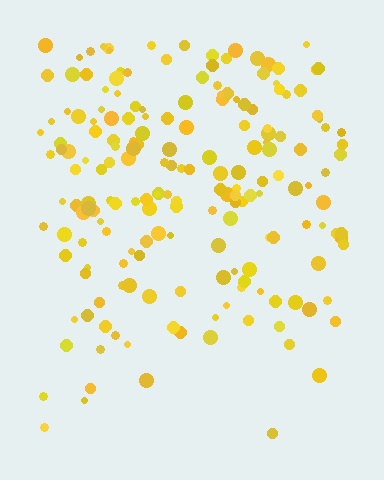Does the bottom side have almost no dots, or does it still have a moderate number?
Still a moderate number, just noticeably fewer than the top.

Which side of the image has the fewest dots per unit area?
The bottom.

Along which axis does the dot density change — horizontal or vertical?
Vertical.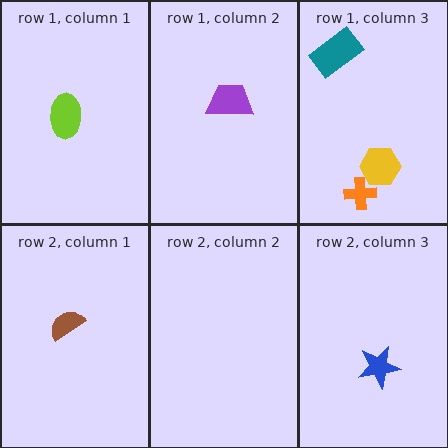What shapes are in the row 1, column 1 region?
The lime ellipse.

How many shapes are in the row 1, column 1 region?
1.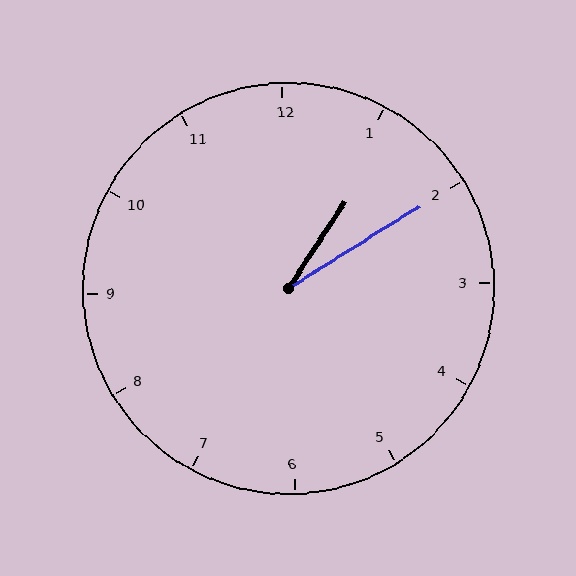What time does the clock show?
1:10.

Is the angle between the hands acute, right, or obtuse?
It is acute.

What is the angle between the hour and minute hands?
Approximately 25 degrees.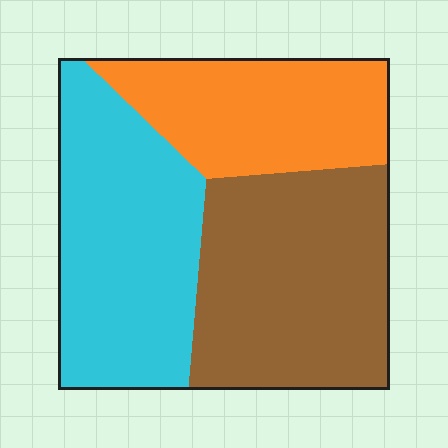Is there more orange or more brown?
Brown.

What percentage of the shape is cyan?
Cyan covers 36% of the shape.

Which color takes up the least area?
Orange, at roughly 25%.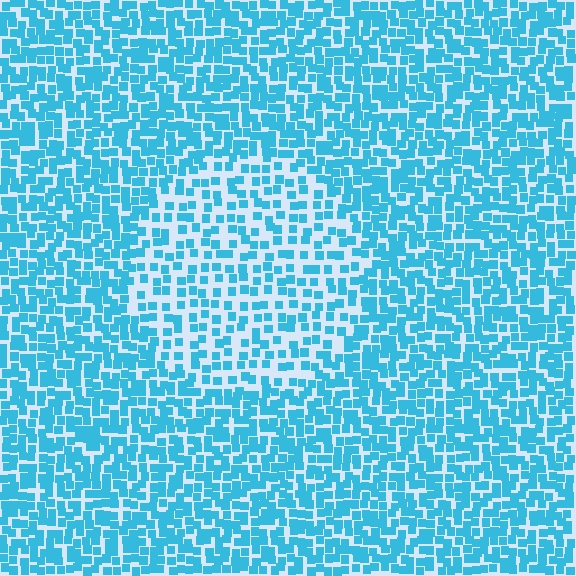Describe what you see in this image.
The image contains small cyan elements arranged at two different densities. A circle-shaped region is visible where the elements are less densely packed than the surrounding area.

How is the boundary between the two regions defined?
The boundary is defined by a change in element density (approximately 1.8x ratio). All elements are the same color, size, and shape.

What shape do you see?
I see a circle.